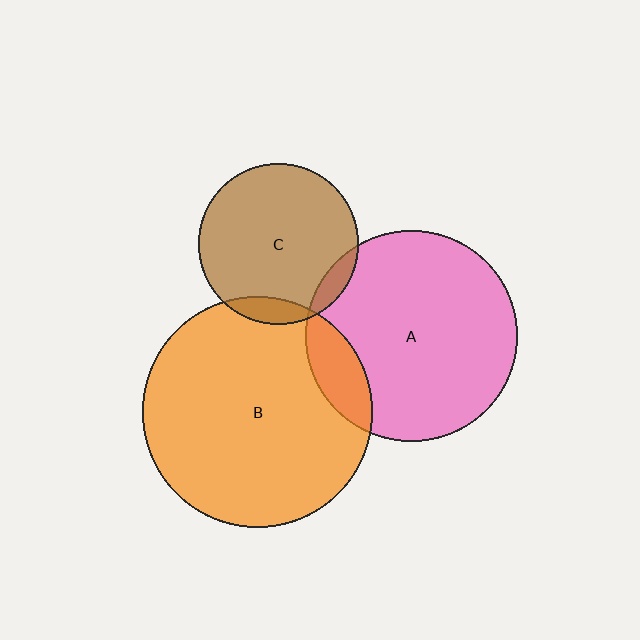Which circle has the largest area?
Circle B (orange).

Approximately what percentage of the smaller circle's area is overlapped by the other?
Approximately 10%.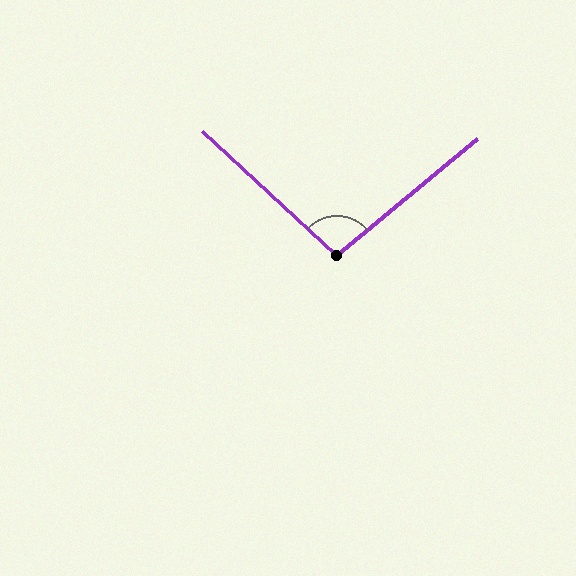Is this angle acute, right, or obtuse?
It is obtuse.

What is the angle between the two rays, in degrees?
Approximately 97 degrees.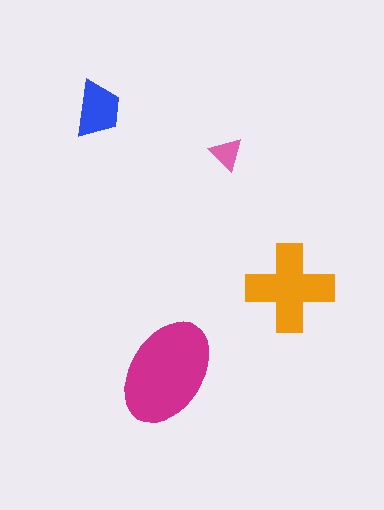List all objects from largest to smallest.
The magenta ellipse, the orange cross, the blue trapezoid, the pink triangle.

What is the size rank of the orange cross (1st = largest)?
2nd.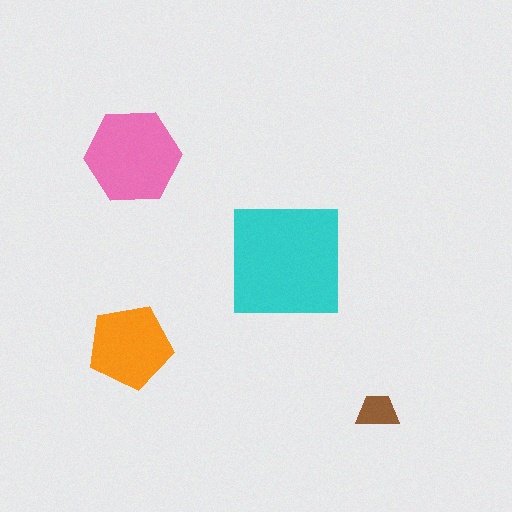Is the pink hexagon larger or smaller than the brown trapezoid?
Larger.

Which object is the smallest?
The brown trapezoid.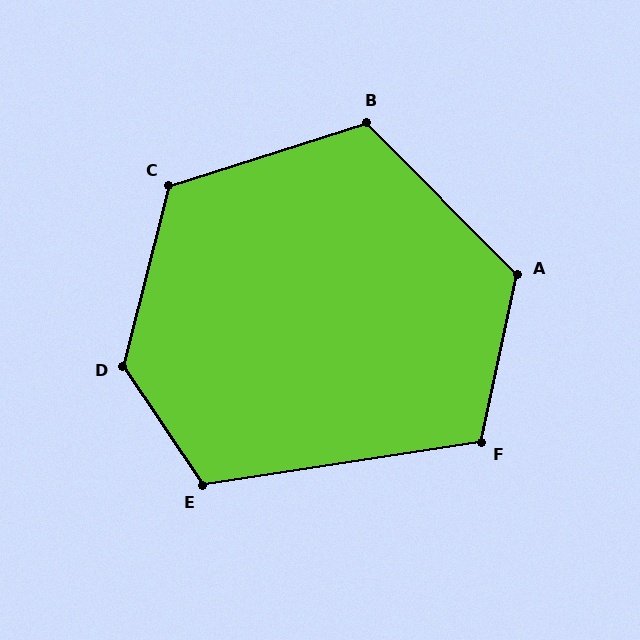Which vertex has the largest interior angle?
D, at approximately 132 degrees.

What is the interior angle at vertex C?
Approximately 122 degrees (obtuse).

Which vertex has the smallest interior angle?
F, at approximately 111 degrees.